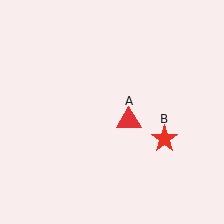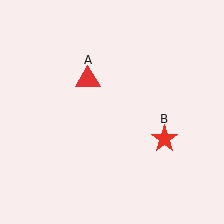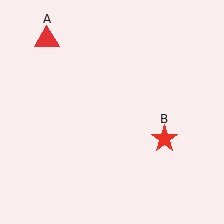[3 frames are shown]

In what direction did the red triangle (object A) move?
The red triangle (object A) moved up and to the left.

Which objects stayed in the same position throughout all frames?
Red star (object B) remained stationary.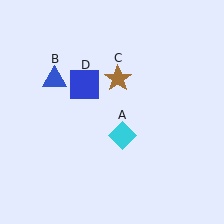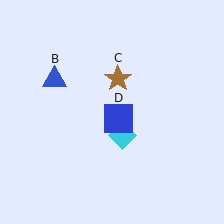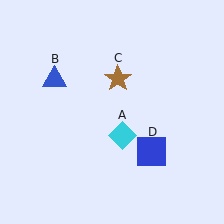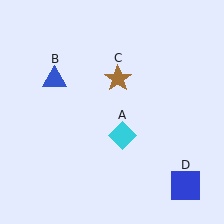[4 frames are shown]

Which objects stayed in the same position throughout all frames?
Cyan diamond (object A) and blue triangle (object B) and brown star (object C) remained stationary.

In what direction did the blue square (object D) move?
The blue square (object D) moved down and to the right.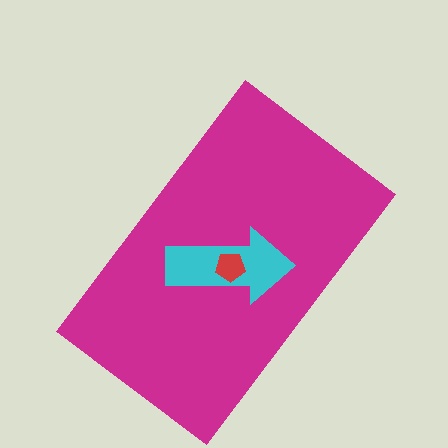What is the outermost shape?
The magenta rectangle.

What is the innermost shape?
The red pentagon.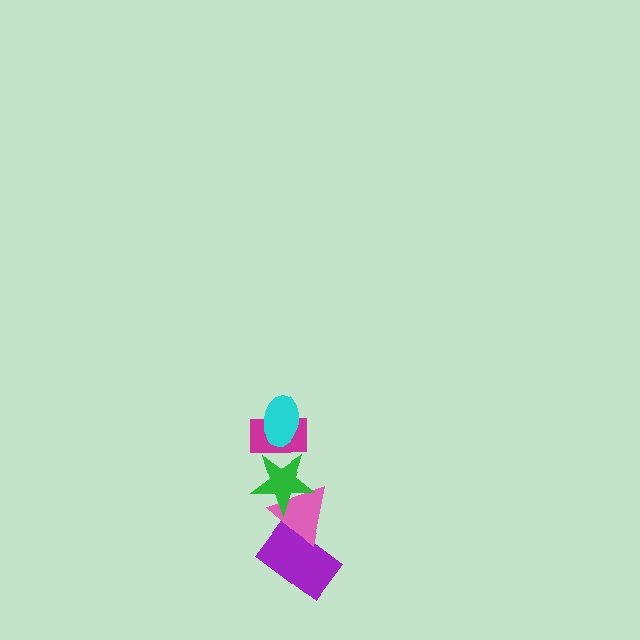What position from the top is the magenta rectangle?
The magenta rectangle is 2nd from the top.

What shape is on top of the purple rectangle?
The pink triangle is on top of the purple rectangle.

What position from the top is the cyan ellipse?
The cyan ellipse is 1st from the top.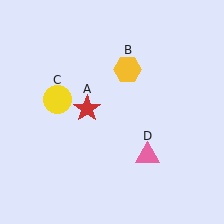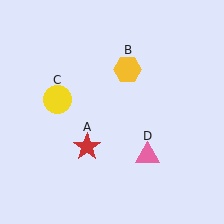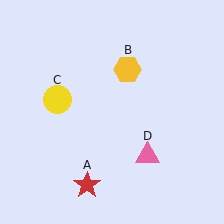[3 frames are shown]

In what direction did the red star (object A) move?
The red star (object A) moved down.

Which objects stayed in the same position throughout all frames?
Yellow hexagon (object B) and yellow circle (object C) and pink triangle (object D) remained stationary.